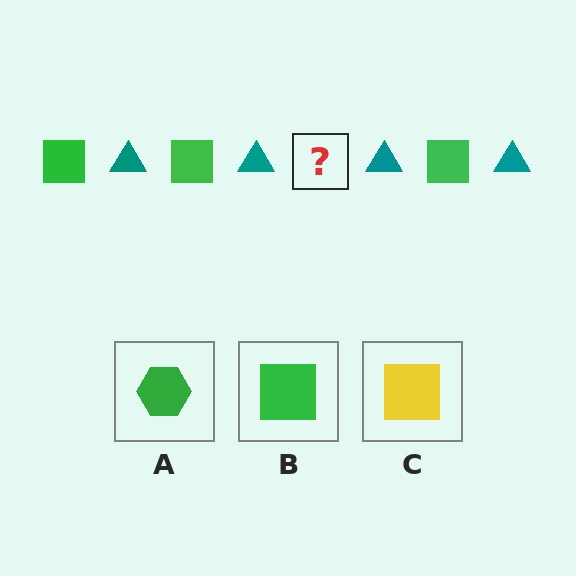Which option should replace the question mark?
Option B.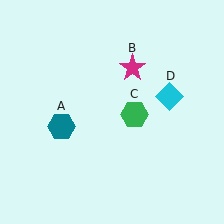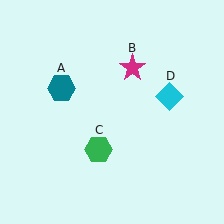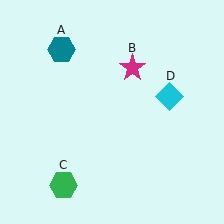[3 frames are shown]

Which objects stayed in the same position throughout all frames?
Magenta star (object B) and cyan diamond (object D) remained stationary.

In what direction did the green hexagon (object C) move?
The green hexagon (object C) moved down and to the left.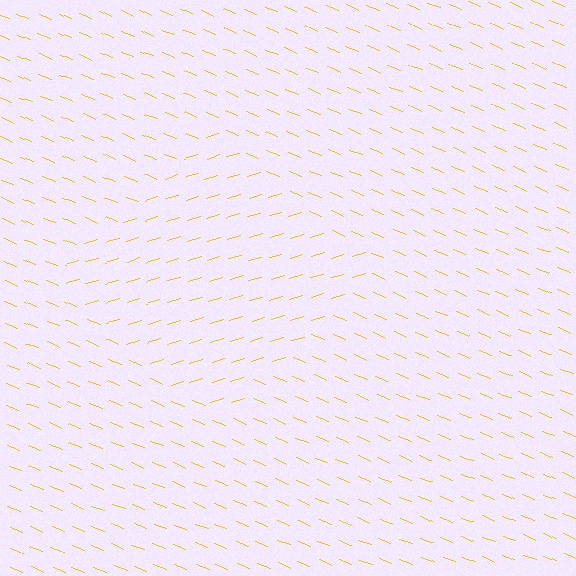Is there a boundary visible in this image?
Yes, there is a texture boundary formed by a change in line orientation.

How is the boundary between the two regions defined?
The boundary is defined purely by a change in line orientation (approximately 39 degrees difference). All lines are the same color and thickness.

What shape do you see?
I see a diamond.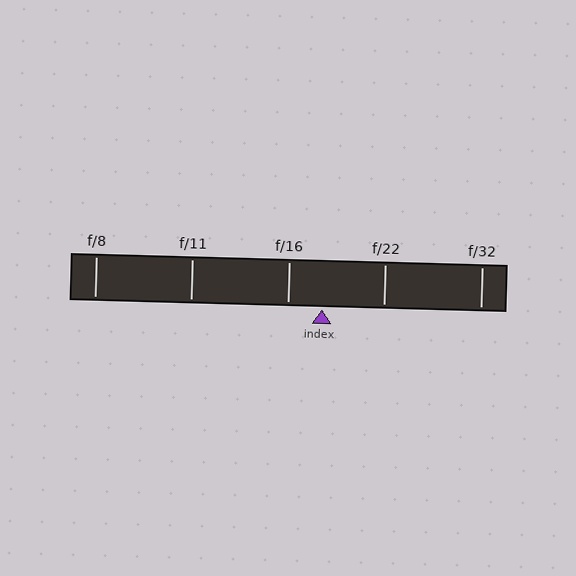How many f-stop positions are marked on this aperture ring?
There are 5 f-stop positions marked.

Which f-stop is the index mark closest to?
The index mark is closest to f/16.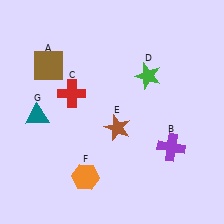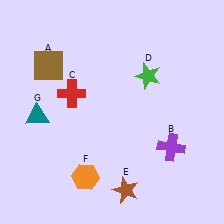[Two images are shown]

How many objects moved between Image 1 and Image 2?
1 object moved between the two images.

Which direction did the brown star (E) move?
The brown star (E) moved down.